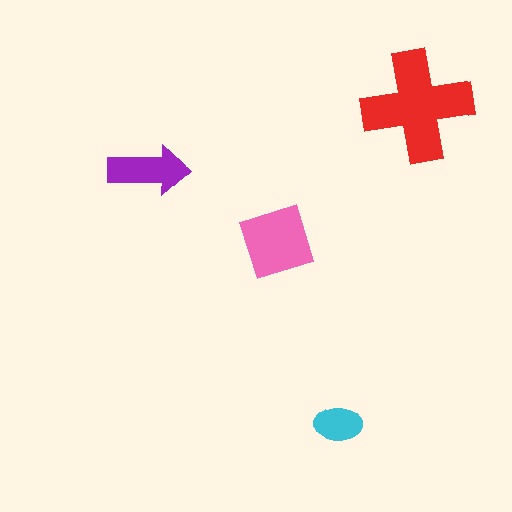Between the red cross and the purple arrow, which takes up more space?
The red cross.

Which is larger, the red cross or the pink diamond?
The red cross.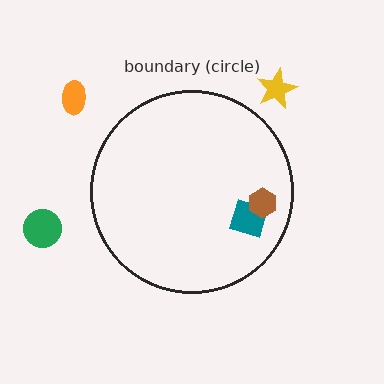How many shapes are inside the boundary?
2 inside, 3 outside.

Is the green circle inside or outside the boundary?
Outside.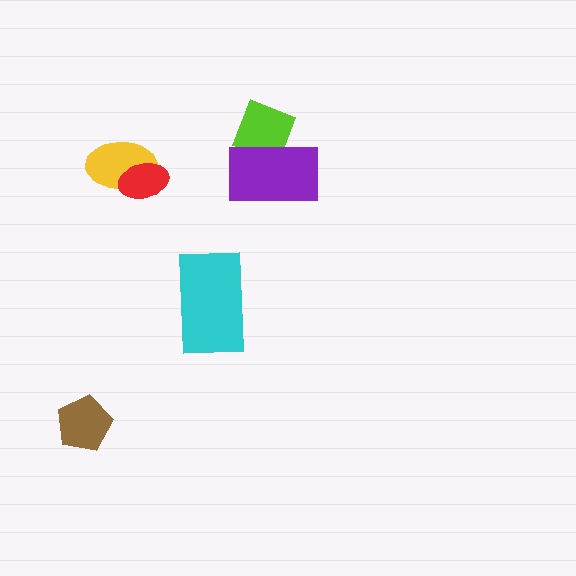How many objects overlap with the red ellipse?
1 object overlaps with the red ellipse.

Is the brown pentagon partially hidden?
No, no other shape covers it.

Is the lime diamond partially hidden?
Yes, it is partially covered by another shape.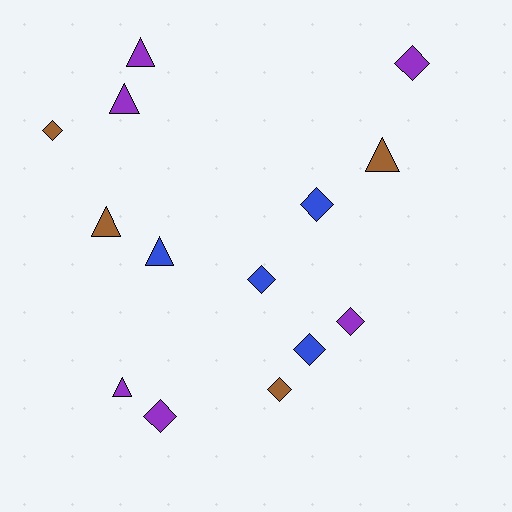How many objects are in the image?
There are 14 objects.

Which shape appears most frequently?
Diamond, with 8 objects.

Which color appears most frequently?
Purple, with 6 objects.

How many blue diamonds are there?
There are 3 blue diamonds.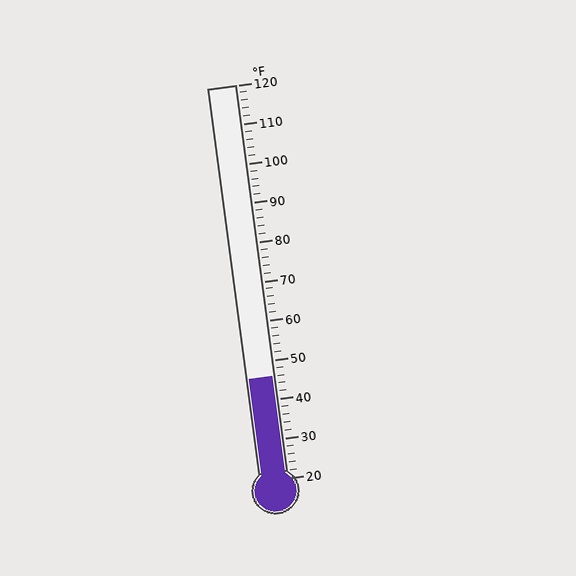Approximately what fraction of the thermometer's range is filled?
The thermometer is filled to approximately 25% of its range.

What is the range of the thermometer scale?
The thermometer scale ranges from 20°F to 120°F.